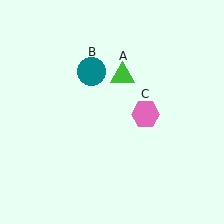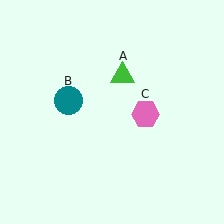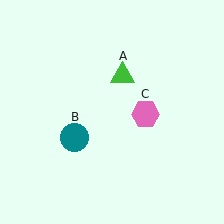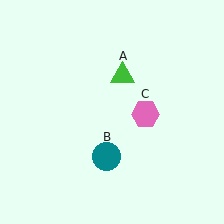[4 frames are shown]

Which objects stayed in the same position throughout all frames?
Green triangle (object A) and pink hexagon (object C) remained stationary.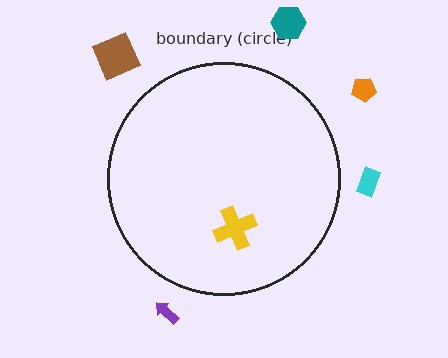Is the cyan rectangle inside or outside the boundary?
Outside.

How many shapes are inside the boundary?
1 inside, 5 outside.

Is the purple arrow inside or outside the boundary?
Outside.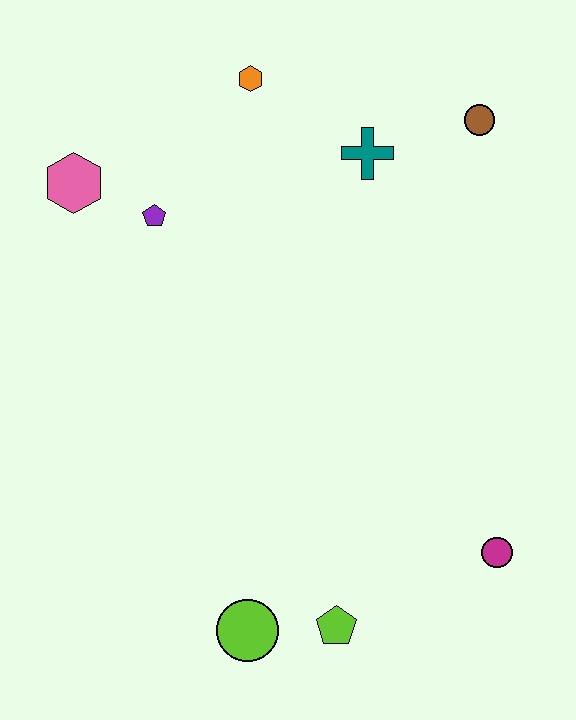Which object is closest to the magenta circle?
The lime pentagon is closest to the magenta circle.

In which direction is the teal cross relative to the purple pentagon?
The teal cross is to the right of the purple pentagon.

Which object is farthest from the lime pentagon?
The orange hexagon is farthest from the lime pentagon.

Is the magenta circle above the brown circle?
No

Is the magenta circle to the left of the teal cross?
No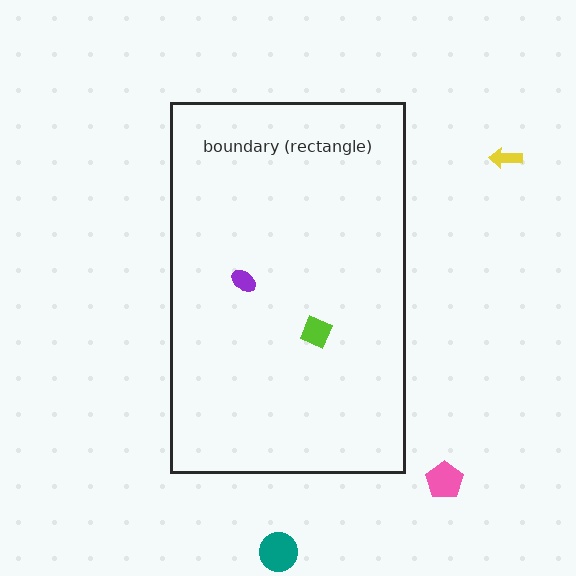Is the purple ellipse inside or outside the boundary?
Inside.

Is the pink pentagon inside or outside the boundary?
Outside.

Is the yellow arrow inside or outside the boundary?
Outside.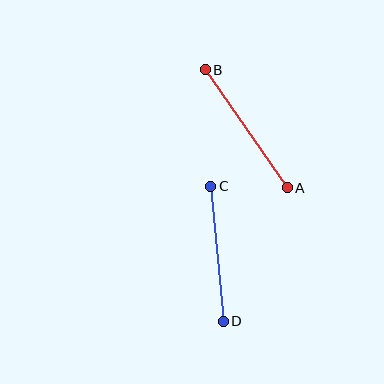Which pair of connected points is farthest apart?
Points A and B are farthest apart.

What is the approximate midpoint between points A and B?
The midpoint is at approximately (246, 129) pixels.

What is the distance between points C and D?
The distance is approximately 136 pixels.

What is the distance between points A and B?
The distance is approximately 143 pixels.